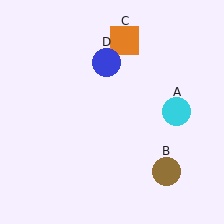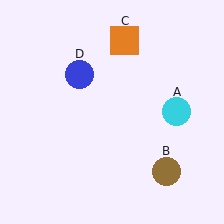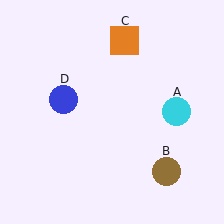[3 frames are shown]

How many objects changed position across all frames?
1 object changed position: blue circle (object D).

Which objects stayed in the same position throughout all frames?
Cyan circle (object A) and brown circle (object B) and orange square (object C) remained stationary.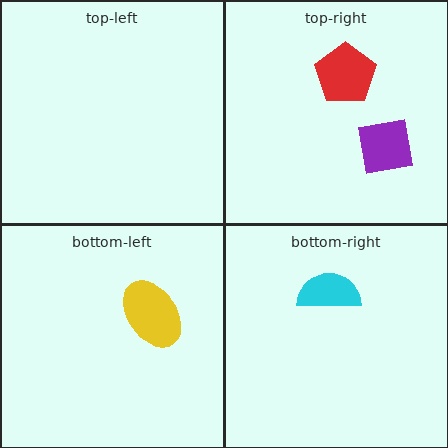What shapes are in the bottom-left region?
The yellow ellipse.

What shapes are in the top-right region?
The purple square, the red pentagon.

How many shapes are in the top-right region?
2.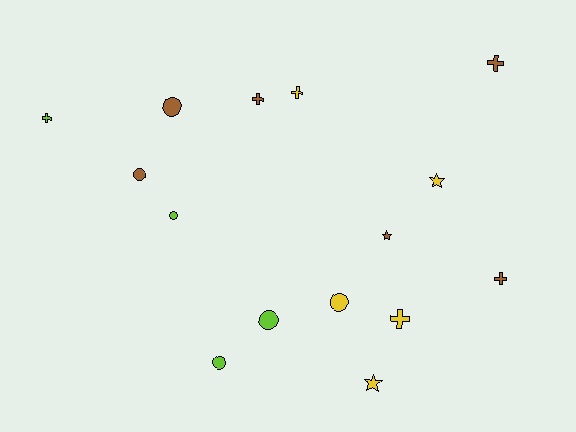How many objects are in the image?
There are 15 objects.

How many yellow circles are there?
There is 1 yellow circle.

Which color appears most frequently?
Brown, with 6 objects.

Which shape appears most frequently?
Circle, with 6 objects.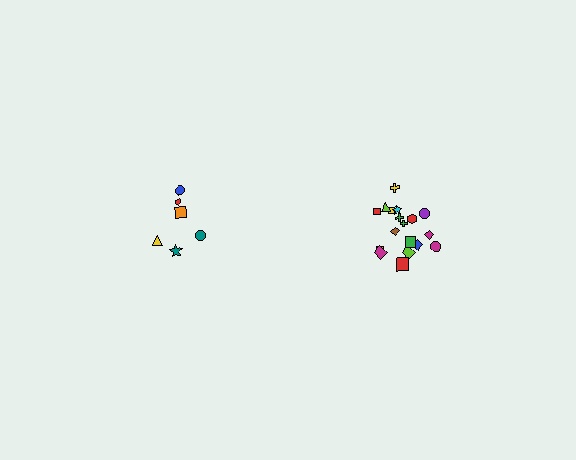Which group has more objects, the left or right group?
The right group.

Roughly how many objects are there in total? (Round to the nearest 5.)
Roughly 25 objects in total.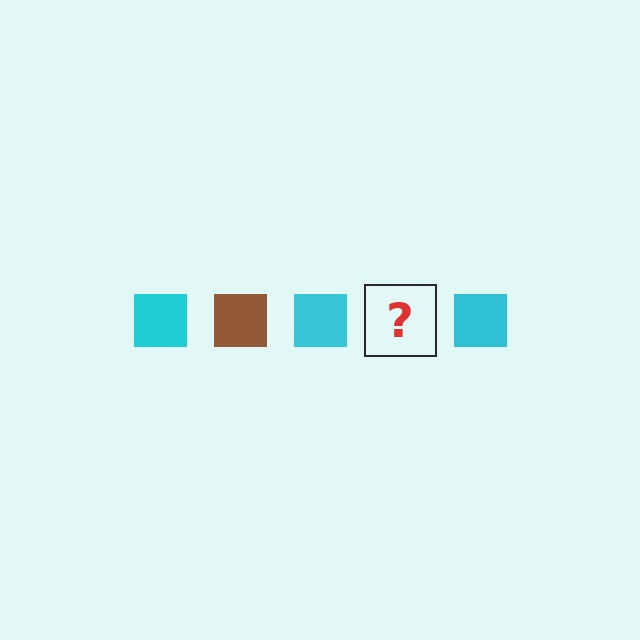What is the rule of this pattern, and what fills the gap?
The rule is that the pattern cycles through cyan, brown squares. The gap should be filled with a brown square.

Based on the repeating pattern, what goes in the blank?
The blank should be a brown square.